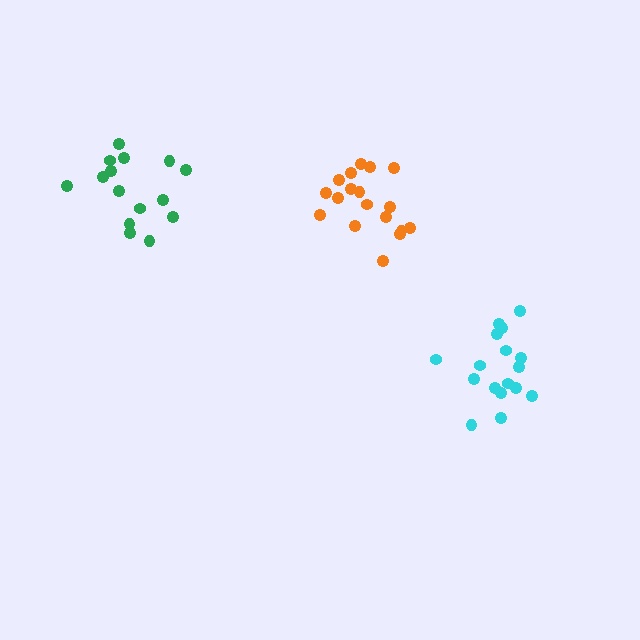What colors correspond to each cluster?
The clusters are colored: orange, green, cyan.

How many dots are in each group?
Group 1: 18 dots, Group 2: 15 dots, Group 3: 17 dots (50 total).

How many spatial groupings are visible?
There are 3 spatial groupings.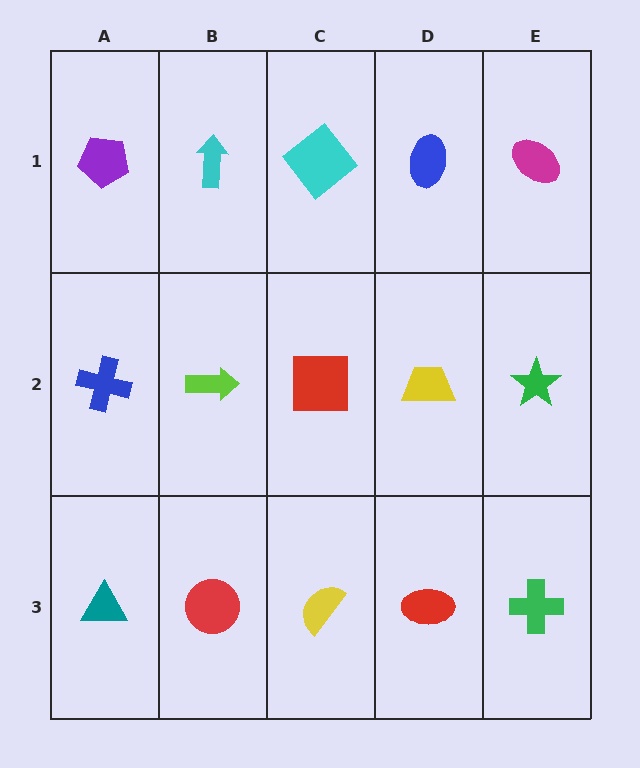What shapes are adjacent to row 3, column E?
A green star (row 2, column E), a red ellipse (row 3, column D).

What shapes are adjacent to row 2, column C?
A cyan diamond (row 1, column C), a yellow semicircle (row 3, column C), a lime arrow (row 2, column B), a yellow trapezoid (row 2, column D).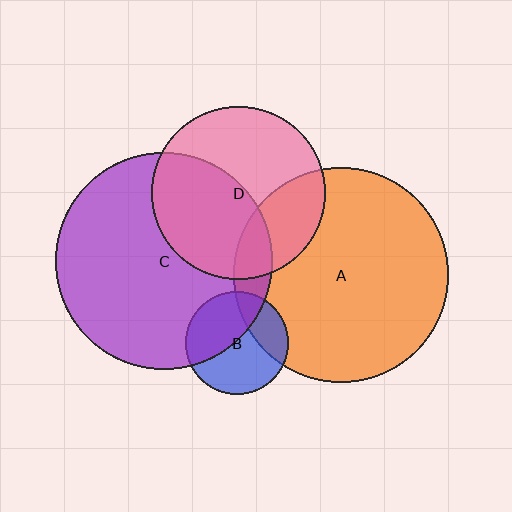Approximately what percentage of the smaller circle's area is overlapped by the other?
Approximately 25%.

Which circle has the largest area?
Circle C (purple).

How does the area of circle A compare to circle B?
Approximately 4.3 times.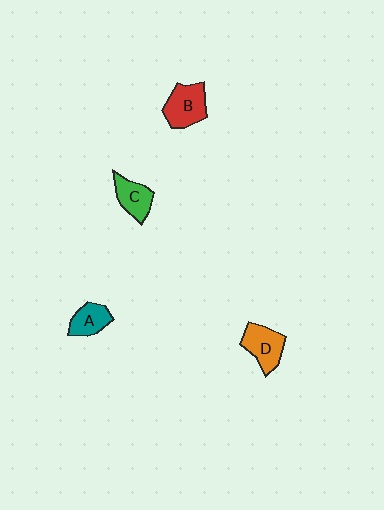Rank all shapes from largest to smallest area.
From largest to smallest: B (red), D (orange), C (green), A (teal).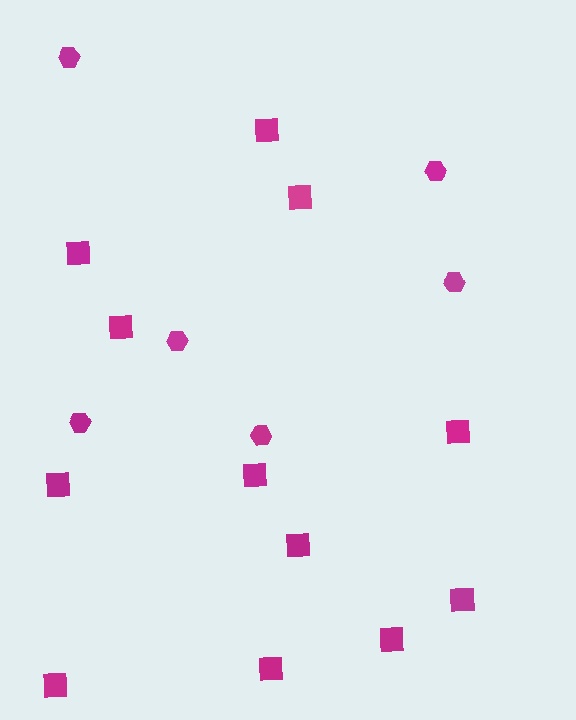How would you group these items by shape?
There are 2 groups: one group of hexagons (6) and one group of squares (12).